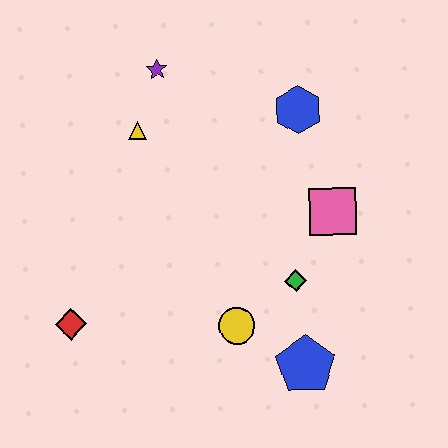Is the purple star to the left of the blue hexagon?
Yes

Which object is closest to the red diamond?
The yellow circle is closest to the red diamond.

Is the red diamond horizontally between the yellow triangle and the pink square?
No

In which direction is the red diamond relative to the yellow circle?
The red diamond is to the left of the yellow circle.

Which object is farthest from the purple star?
The blue pentagon is farthest from the purple star.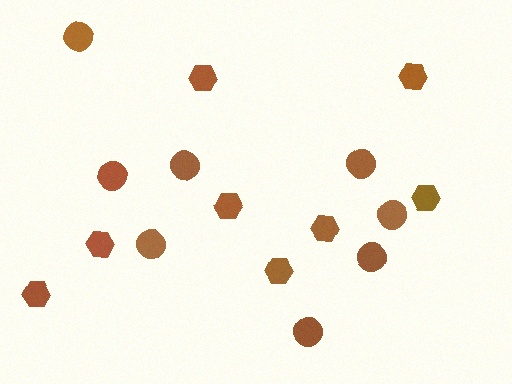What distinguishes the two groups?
There are 2 groups: one group of hexagons (8) and one group of circles (8).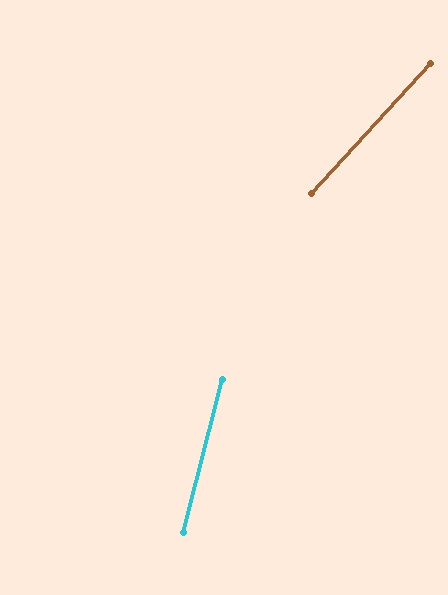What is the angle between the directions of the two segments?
Approximately 28 degrees.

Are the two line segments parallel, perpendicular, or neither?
Neither parallel nor perpendicular — they differ by about 28°.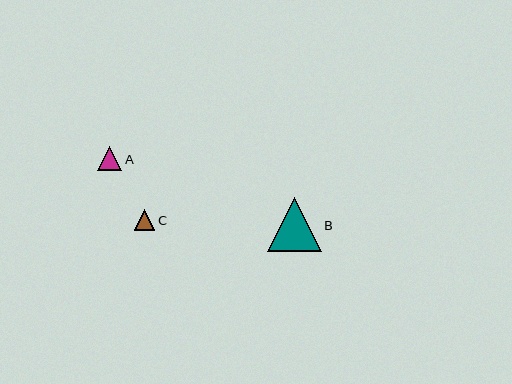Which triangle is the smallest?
Triangle C is the smallest with a size of approximately 21 pixels.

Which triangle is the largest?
Triangle B is the largest with a size of approximately 54 pixels.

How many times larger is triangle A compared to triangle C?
Triangle A is approximately 1.1 times the size of triangle C.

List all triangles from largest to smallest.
From largest to smallest: B, A, C.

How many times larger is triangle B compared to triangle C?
Triangle B is approximately 2.6 times the size of triangle C.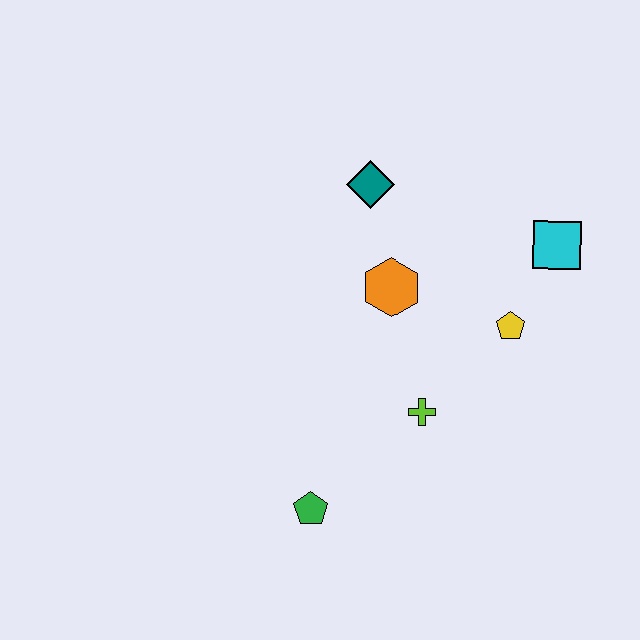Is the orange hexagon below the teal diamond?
Yes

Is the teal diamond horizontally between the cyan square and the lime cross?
No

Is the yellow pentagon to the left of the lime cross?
No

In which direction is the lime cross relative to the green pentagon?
The lime cross is to the right of the green pentagon.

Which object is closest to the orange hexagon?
The teal diamond is closest to the orange hexagon.